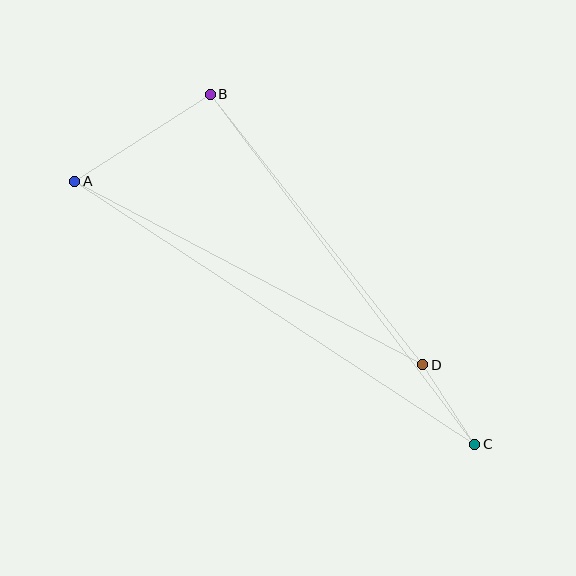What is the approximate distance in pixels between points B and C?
The distance between B and C is approximately 439 pixels.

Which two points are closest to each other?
Points C and D are closest to each other.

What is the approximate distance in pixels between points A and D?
The distance between A and D is approximately 394 pixels.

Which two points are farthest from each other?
Points A and C are farthest from each other.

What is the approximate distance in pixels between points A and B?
The distance between A and B is approximately 161 pixels.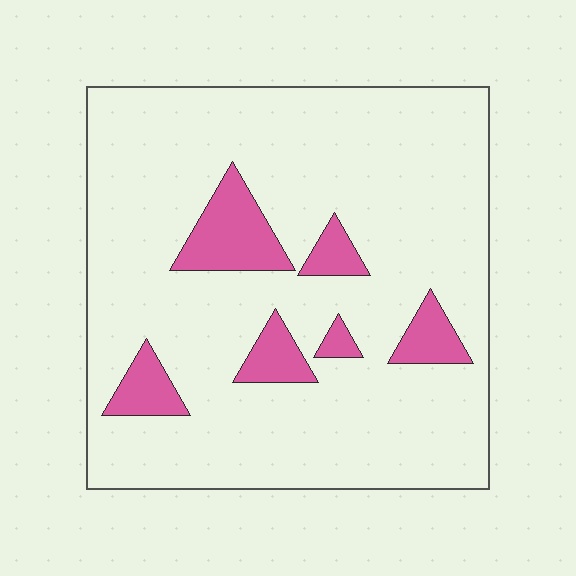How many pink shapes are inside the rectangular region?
6.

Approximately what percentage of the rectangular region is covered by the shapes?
Approximately 15%.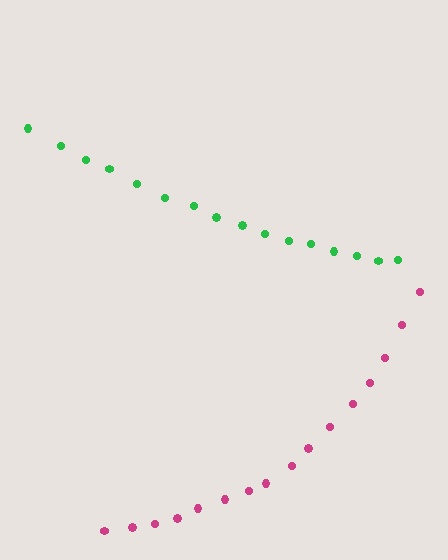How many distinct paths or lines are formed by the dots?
There are 2 distinct paths.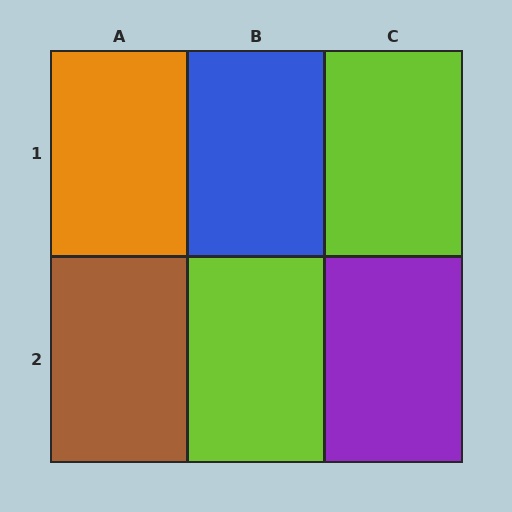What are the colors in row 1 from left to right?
Orange, blue, lime.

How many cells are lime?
2 cells are lime.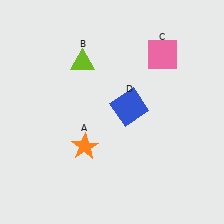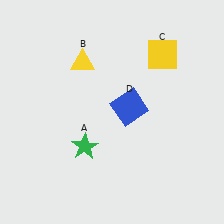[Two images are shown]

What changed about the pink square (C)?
In Image 1, C is pink. In Image 2, it changed to yellow.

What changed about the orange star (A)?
In Image 1, A is orange. In Image 2, it changed to green.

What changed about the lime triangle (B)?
In Image 1, B is lime. In Image 2, it changed to yellow.